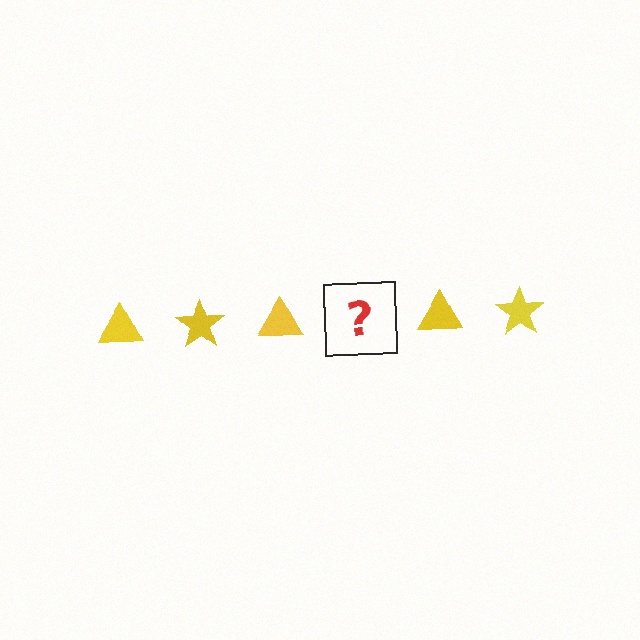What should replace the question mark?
The question mark should be replaced with a yellow star.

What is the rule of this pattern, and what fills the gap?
The rule is that the pattern cycles through triangle, star shapes in yellow. The gap should be filled with a yellow star.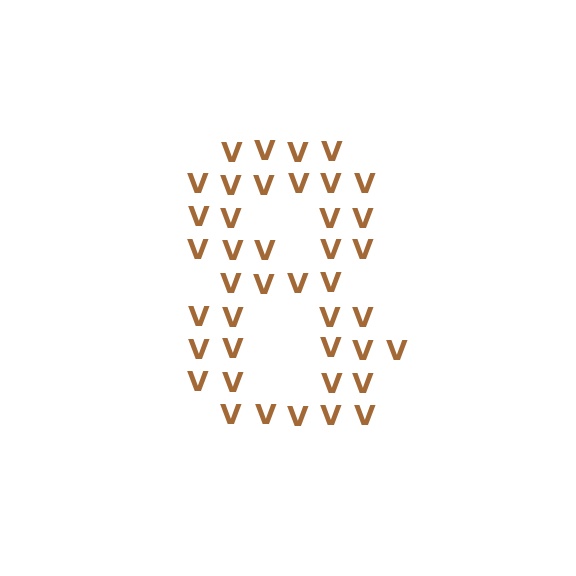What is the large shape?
The large shape is the digit 8.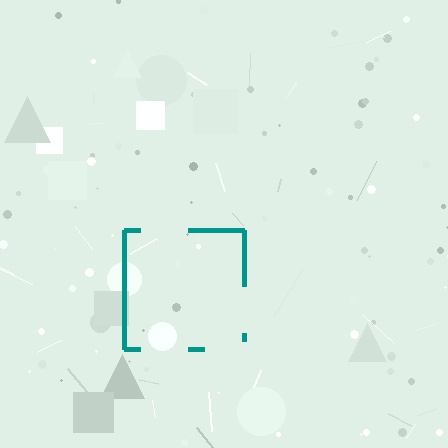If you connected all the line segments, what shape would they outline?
They would outline a square.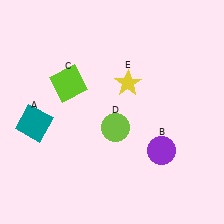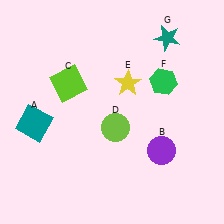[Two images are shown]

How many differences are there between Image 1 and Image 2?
There are 2 differences between the two images.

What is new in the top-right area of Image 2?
A green hexagon (F) was added in the top-right area of Image 2.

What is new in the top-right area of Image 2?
A teal star (G) was added in the top-right area of Image 2.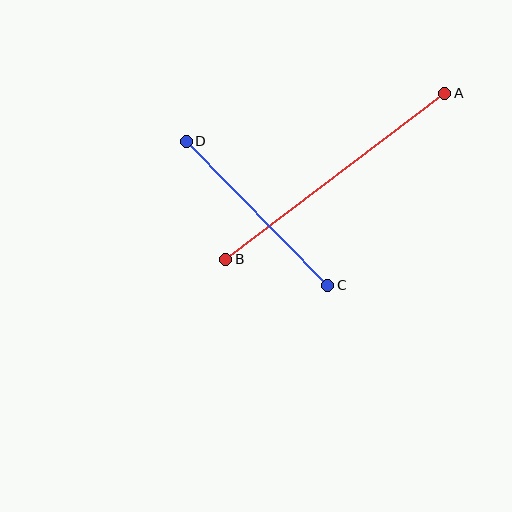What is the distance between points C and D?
The distance is approximately 202 pixels.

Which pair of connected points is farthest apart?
Points A and B are farthest apart.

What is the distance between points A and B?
The distance is approximately 275 pixels.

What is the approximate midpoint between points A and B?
The midpoint is at approximately (335, 176) pixels.